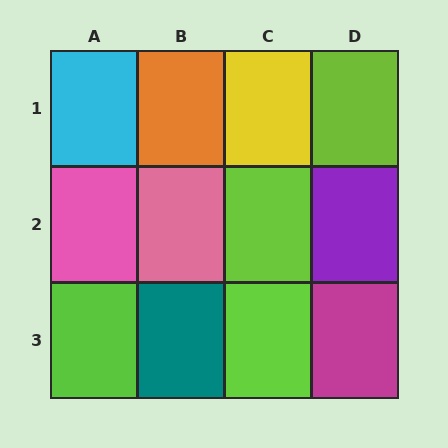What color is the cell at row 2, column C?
Lime.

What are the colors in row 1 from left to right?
Cyan, orange, yellow, lime.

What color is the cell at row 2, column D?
Purple.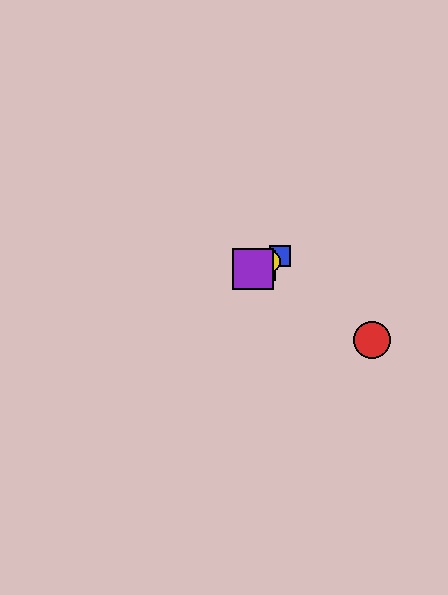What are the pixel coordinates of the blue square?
The blue square is at (280, 256).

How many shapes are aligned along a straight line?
4 shapes (the blue square, the green square, the yellow circle, the purple square) are aligned along a straight line.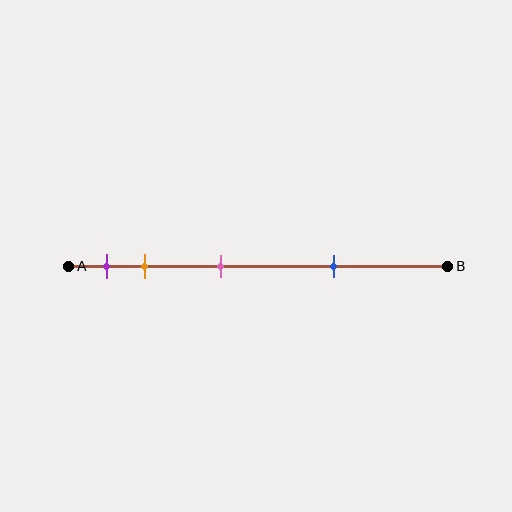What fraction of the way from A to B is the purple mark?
The purple mark is approximately 10% (0.1) of the way from A to B.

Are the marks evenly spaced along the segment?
No, the marks are not evenly spaced.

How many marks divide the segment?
There are 4 marks dividing the segment.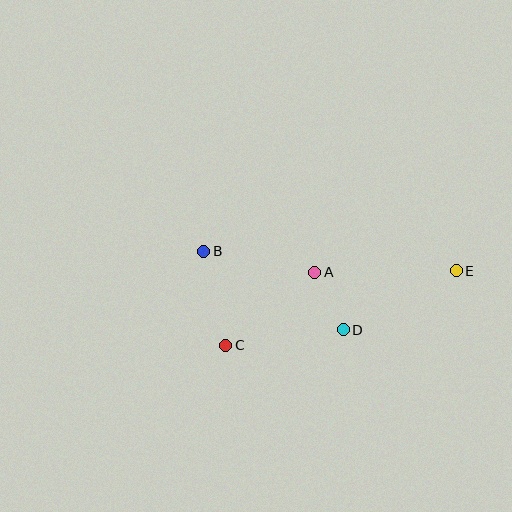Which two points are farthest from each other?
Points B and E are farthest from each other.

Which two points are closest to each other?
Points A and D are closest to each other.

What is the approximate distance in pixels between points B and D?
The distance between B and D is approximately 160 pixels.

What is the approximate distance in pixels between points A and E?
The distance between A and E is approximately 142 pixels.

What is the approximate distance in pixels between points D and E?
The distance between D and E is approximately 127 pixels.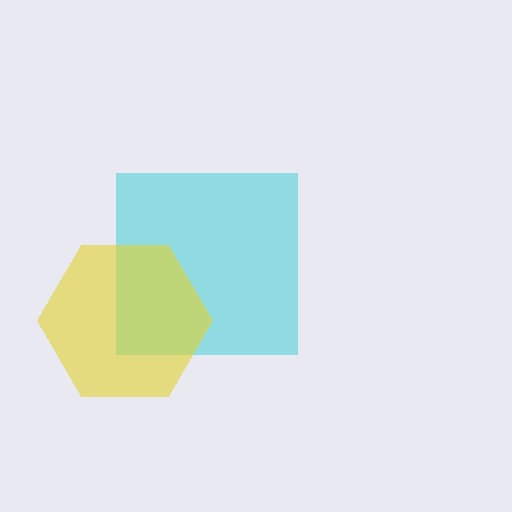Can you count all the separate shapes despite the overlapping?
Yes, there are 2 separate shapes.